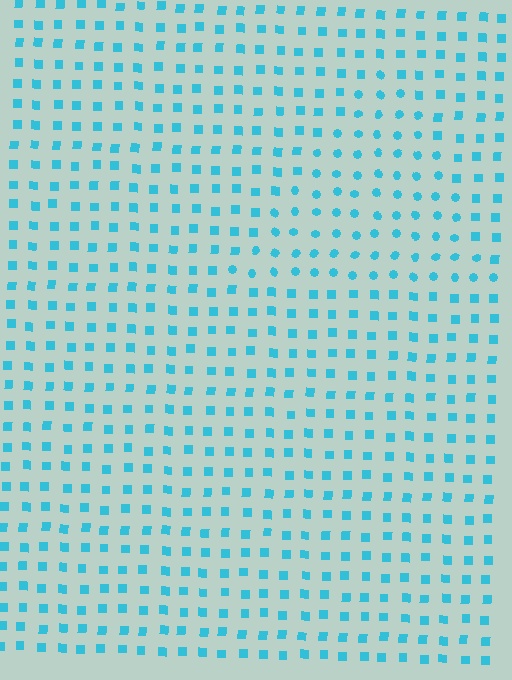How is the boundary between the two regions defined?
The boundary is defined by a change in element shape: circles inside vs. squares outside. All elements share the same color and spacing.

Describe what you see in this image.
The image is filled with small cyan elements arranged in a uniform grid. A triangle-shaped region contains circles, while the surrounding area contains squares. The boundary is defined purely by the change in element shape.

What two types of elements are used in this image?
The image uses circles inside the triangle region and squares outside it.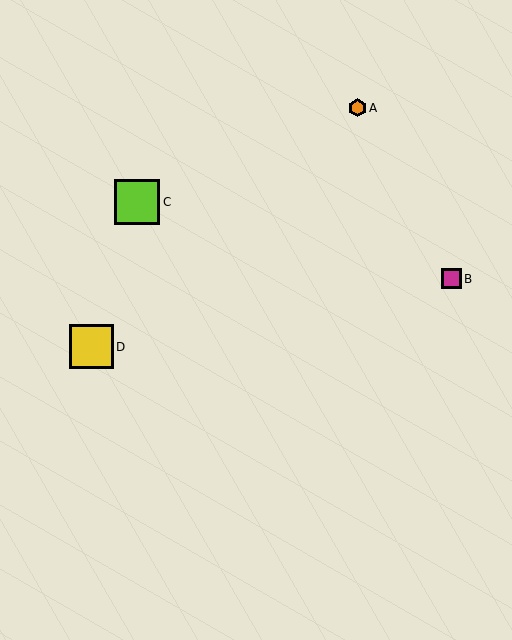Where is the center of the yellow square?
The center of the yellow square is at (92, 347).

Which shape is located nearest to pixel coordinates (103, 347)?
The yellow square (labeled D) at (92, 347) is nearest to that location.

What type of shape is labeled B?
Shape B is a magenta square.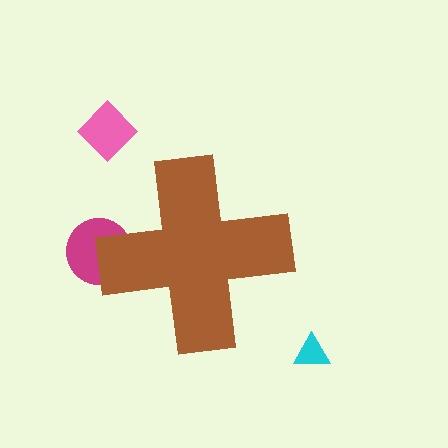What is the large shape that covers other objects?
A brown cross.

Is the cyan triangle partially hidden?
No, the cyan triangle is fully visible.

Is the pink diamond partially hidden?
No, the pink diamond is fully visible.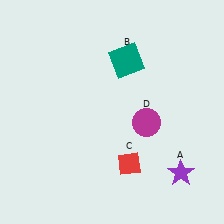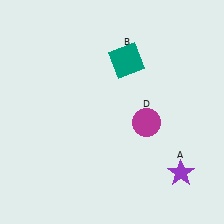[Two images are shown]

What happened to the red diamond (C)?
The red diamond (C) was removed in Image 2. It was in the bottom-right area of Image 1.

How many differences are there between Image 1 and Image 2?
There is 1 difference between the two images.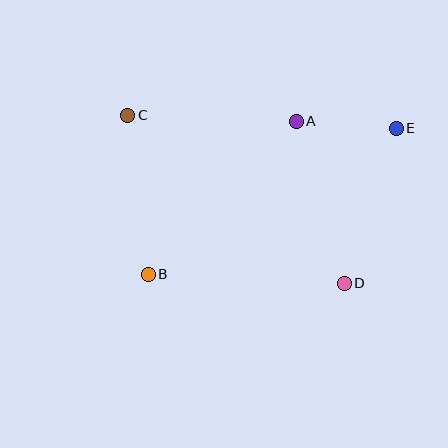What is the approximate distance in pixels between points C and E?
The distance between C and E is approximately 269 pixels.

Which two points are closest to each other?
Points A and E are closest to each other.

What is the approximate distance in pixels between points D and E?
The distance between D and E is approximately 163 pixels.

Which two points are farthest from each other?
Points B and E are farthest from each other.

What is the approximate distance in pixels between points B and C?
The distance between B and C is approximately 160 pixels.